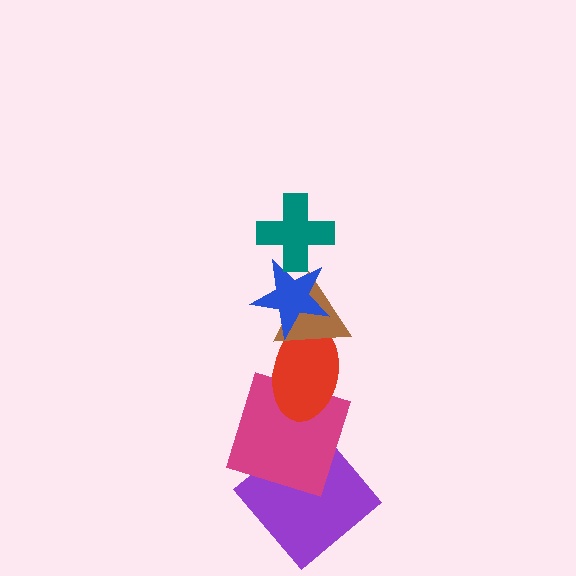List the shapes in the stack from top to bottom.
From top to bottom: the teal cross, the blue star, the brown triangle, the red ellipse, the magenta square, the purple diamond.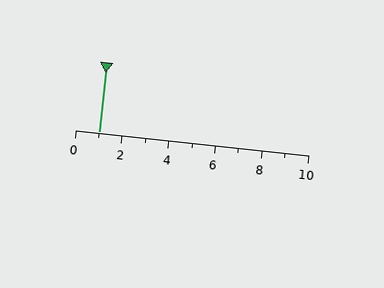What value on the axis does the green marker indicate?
The marker indicates approximately 1.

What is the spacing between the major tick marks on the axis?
The major ticks are spaced 2 apart.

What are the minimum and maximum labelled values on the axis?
The axis runs from 0 to 10.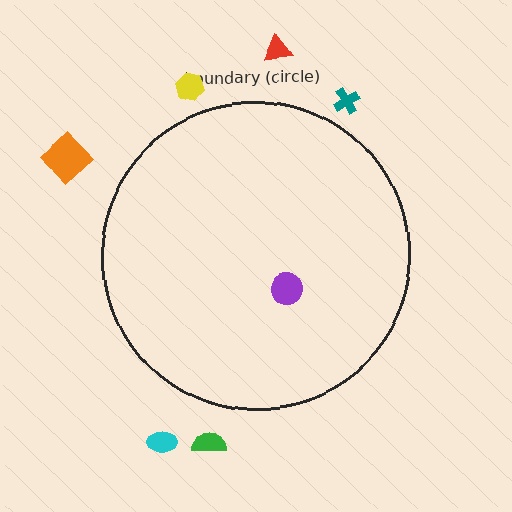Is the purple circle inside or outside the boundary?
Inside.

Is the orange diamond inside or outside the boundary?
Outside.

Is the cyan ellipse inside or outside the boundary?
Outside.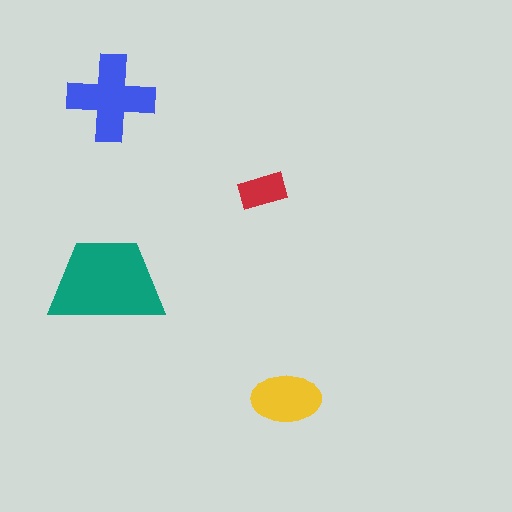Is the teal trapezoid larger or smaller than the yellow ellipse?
Larger.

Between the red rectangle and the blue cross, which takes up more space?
The blue cross.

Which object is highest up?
The blue cross is topmost.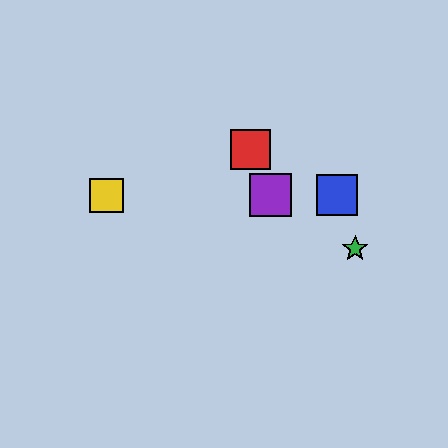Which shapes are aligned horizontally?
The blue square, the yellow square, the purple square are aligned horizontally.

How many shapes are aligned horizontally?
3 shapes (the blue square, the yellow square, the purple square) are aligned horizontally.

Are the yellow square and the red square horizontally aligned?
No, the yellow square is at y≈195 and the red square is at y≈150.